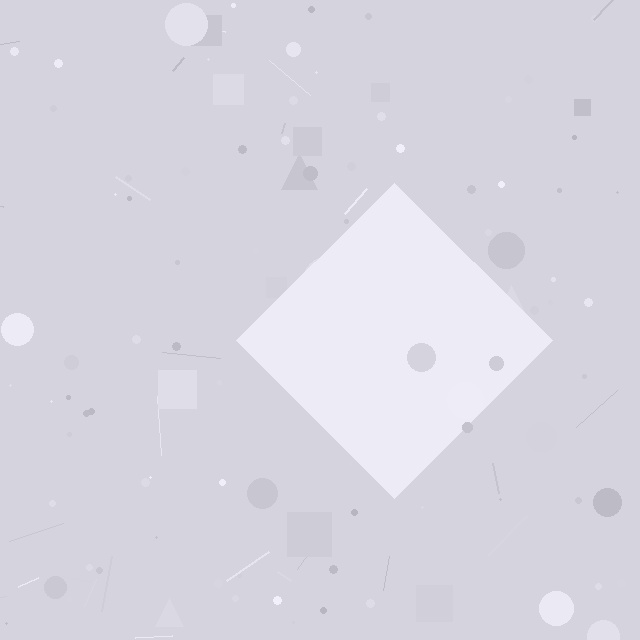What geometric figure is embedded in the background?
A diamond is embedded in the background.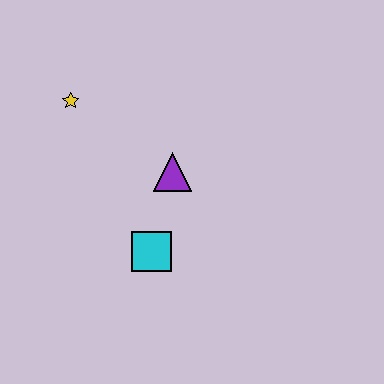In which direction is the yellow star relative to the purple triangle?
The yellow star is to the left of the purple triangle.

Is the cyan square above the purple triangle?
No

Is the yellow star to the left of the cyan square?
Yes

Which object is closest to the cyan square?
The purple triangle is closest to the cyan square.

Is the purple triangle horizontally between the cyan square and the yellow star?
No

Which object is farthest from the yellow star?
The cyan square is farthest from the yellow star.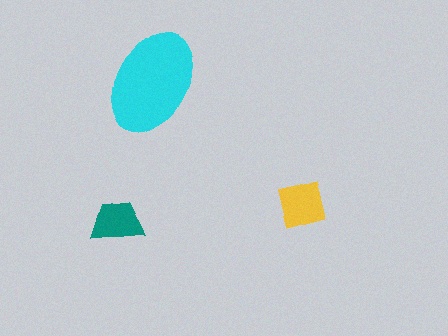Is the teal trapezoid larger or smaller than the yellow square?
Smaller.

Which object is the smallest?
The teal trapezoid.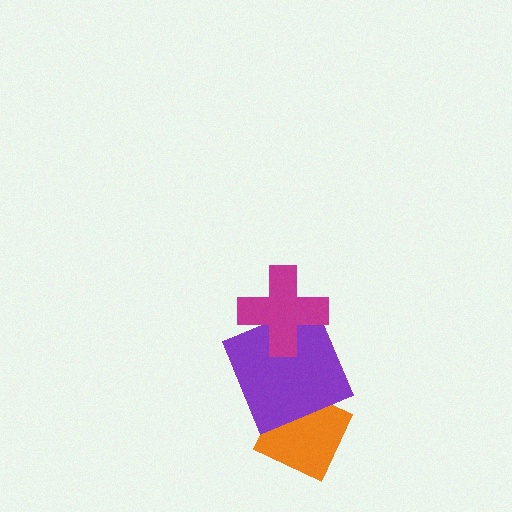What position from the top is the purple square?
The purple square is 2nd from the top.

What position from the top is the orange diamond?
The orange diamond is 3rd from the top.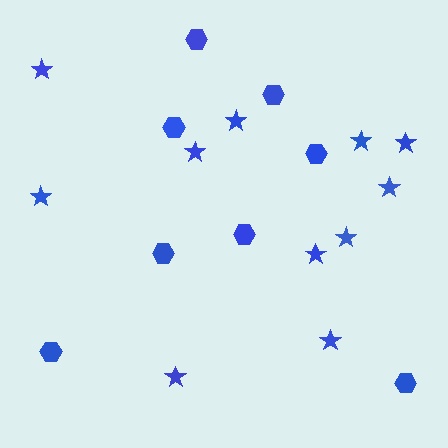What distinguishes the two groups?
There are 2 groups: one group of stars (11) and one group of hexagons (8).